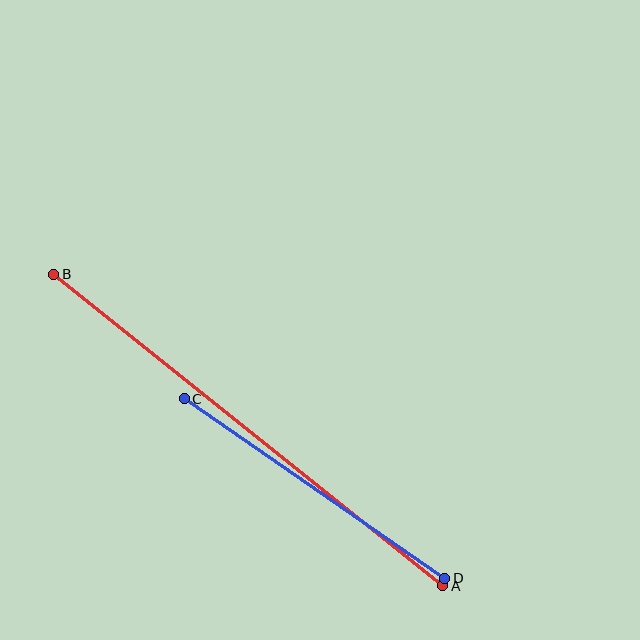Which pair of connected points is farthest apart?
Points A and B are farthest apart.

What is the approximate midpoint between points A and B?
The midpoint is at approximately (248, 430) pixels.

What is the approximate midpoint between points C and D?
The midpoint is at approximately (314, 489) pixels.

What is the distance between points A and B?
The distance is approximately 498 pixels.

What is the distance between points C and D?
The distance is approximately 316 pixels.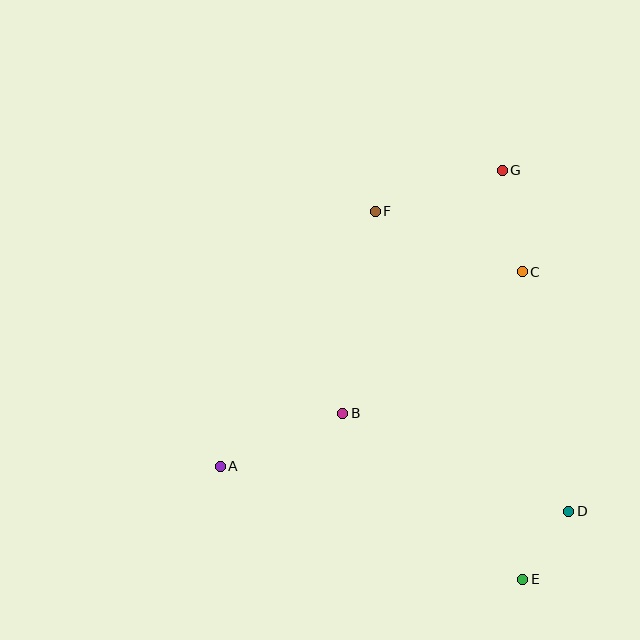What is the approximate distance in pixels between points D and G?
The distance between D and G is approximately 347 pixels.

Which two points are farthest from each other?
Points E and G are farthest from each other.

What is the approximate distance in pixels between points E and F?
The distance between E and F is approximately 397 pixels.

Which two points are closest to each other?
Points D and E are closest to each other.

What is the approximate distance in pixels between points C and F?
The distance between C and F is approximately 159 pixels.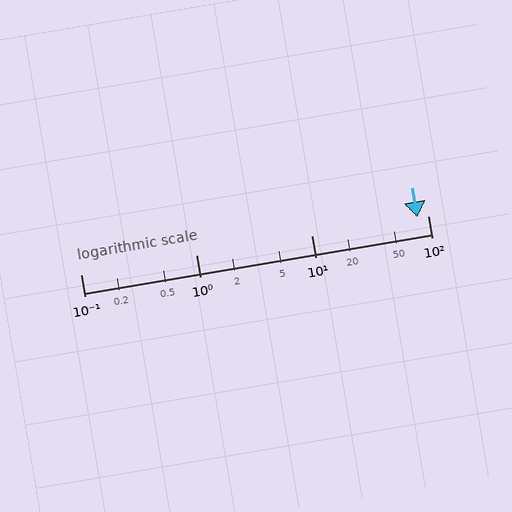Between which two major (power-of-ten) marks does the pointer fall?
The pointer is between 10 and 100.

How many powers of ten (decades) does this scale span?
The scale spans 3 decades, from 0.1 to 100.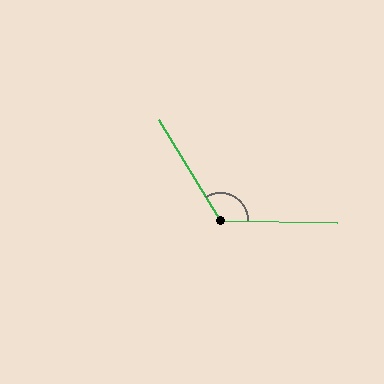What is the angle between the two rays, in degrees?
Approximately 122 degrees.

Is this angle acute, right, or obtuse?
It is obtuse.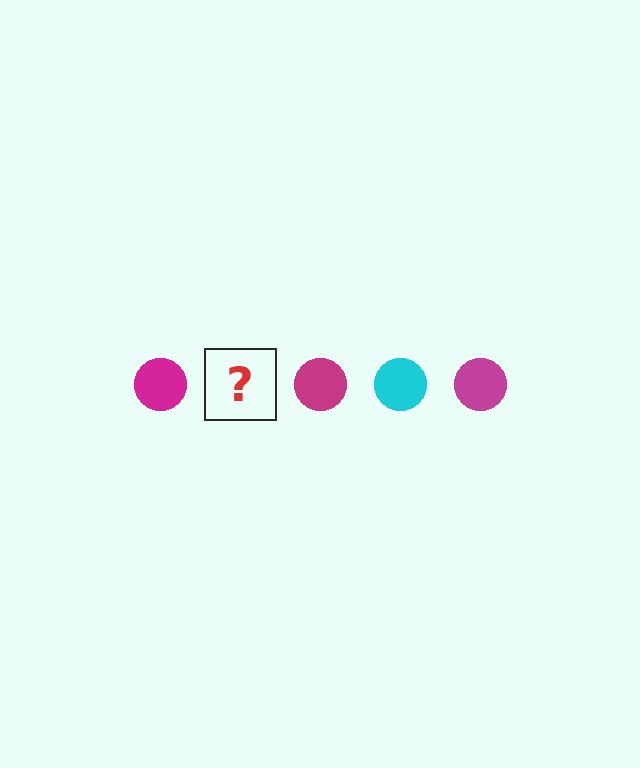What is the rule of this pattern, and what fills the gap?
The rule is that the pattern cycles through magenta, cyan circles. The gap should be filled with a cyan circle.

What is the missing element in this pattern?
The missing element is a cyan circle.